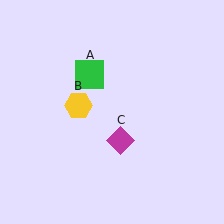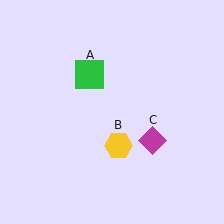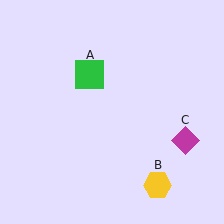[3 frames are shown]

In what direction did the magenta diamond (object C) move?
The magenta diamond (object C) moved right.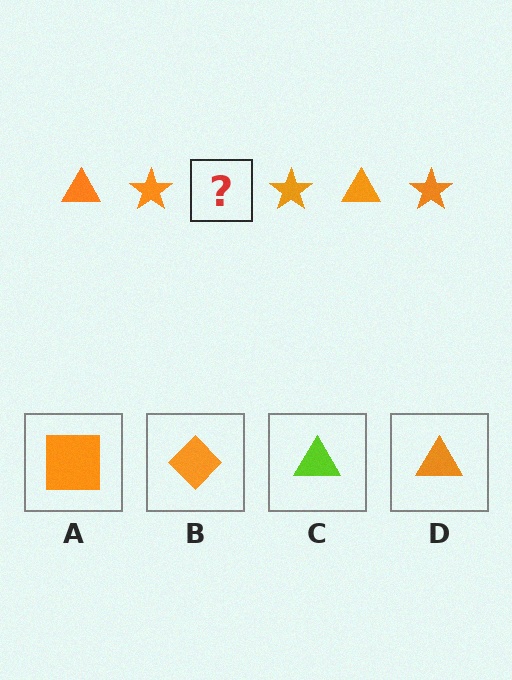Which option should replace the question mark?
Option D.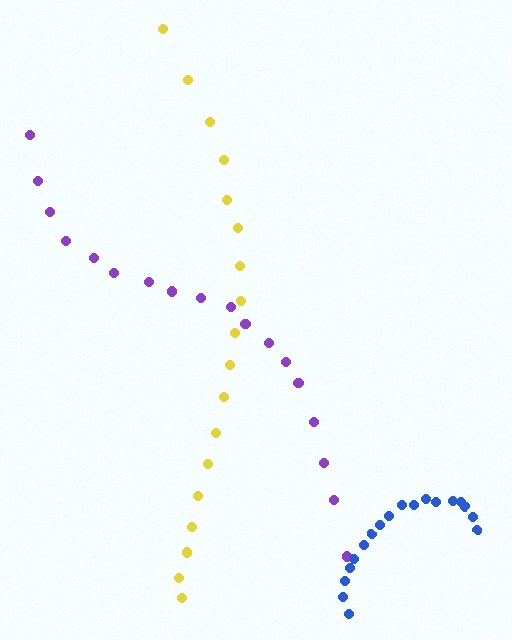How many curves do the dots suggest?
There are 3 distinct paths.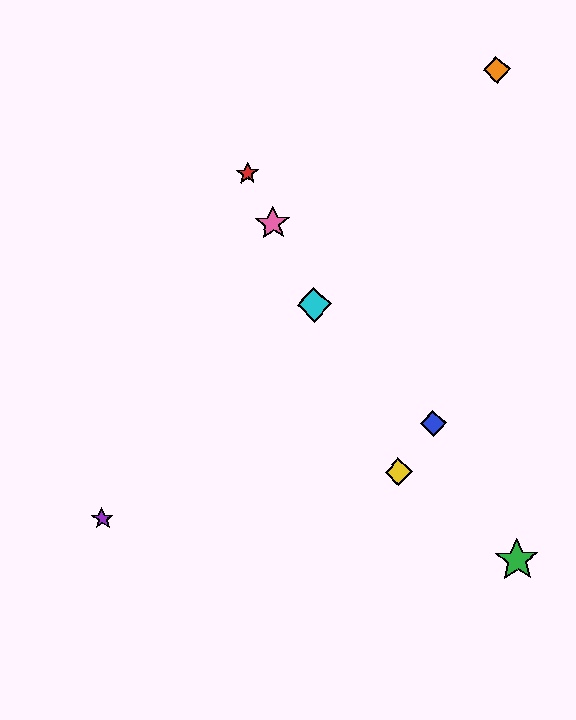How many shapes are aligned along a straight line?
4 shapes (the red star, the yellow diamond, the cyan diamond, the pink star) are aligned along a straight line.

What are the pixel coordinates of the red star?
The red star is at (247, 173).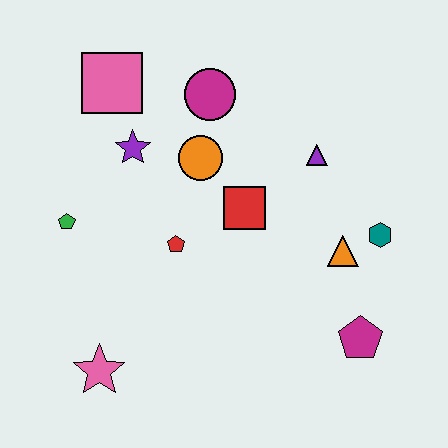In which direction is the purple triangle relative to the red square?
The purple triangle is to the right of the red square.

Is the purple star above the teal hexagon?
Yes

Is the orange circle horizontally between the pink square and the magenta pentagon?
Yes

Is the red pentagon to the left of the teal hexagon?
Yes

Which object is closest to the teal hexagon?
The orange triangle is closest to the teal hexagon.